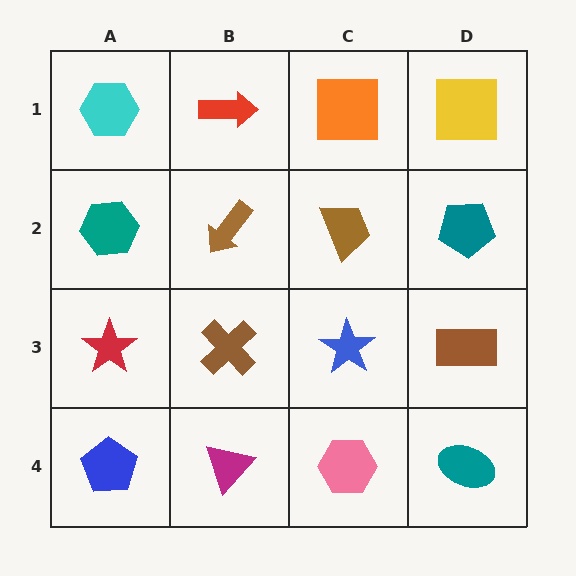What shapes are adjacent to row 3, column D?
A teal pentagon (row 2, column D), a teal ellipse (row 4, column D), a blue star (row 3, column C).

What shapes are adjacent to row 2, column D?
A yellow square (row 1, column D), a brown rectangle (row 3, column D), a brown trapezoid (row 2, column C).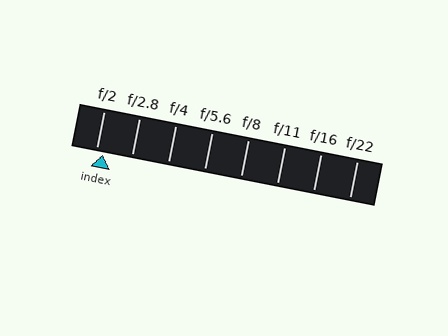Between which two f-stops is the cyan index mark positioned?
The index mark is between f/2 and f/2.8.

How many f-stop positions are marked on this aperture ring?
There are 8 f-stop positions marked.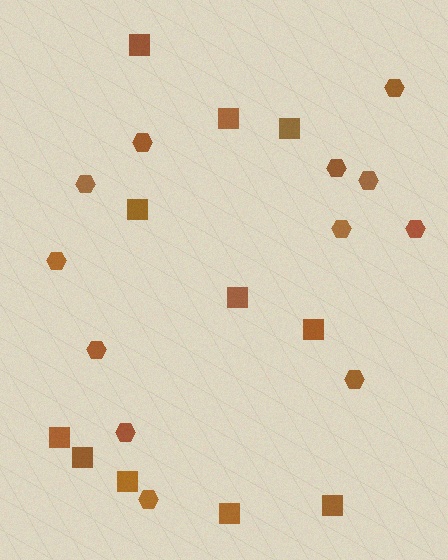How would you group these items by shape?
There are 2 groups: one group of squares (11) and one group of hexagons (12).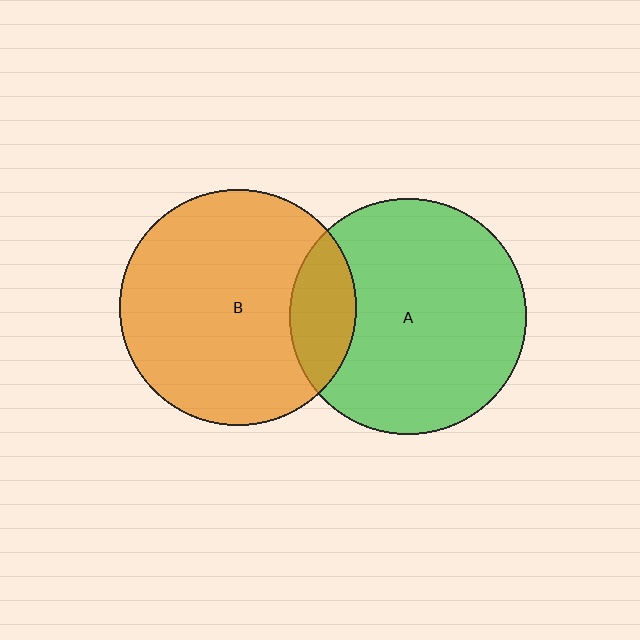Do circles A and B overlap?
Yes.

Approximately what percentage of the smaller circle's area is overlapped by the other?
Approximately 15%.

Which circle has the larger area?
Circle B (orange).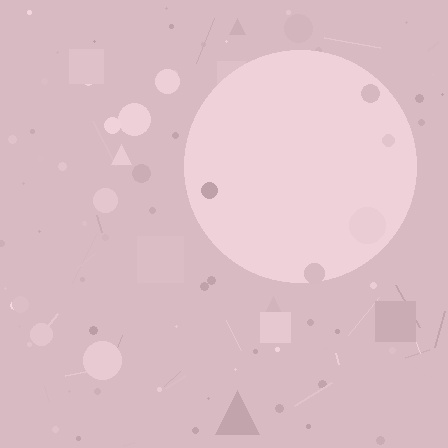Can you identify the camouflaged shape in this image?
The camouflaged shape is a circle.